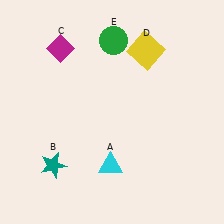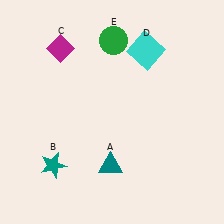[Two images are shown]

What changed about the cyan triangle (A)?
In Image 1, A is cyan. In Image 2, it changed to teal.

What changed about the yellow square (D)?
In Image 1, D is yellow. In Image 2, it changed to cyan.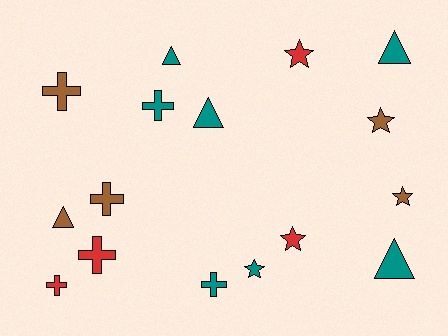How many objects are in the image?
There are 16 objects.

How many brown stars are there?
There are 2 brown stars.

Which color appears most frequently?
Teal, with 7 objects.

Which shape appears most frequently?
Cross, with 6 objects.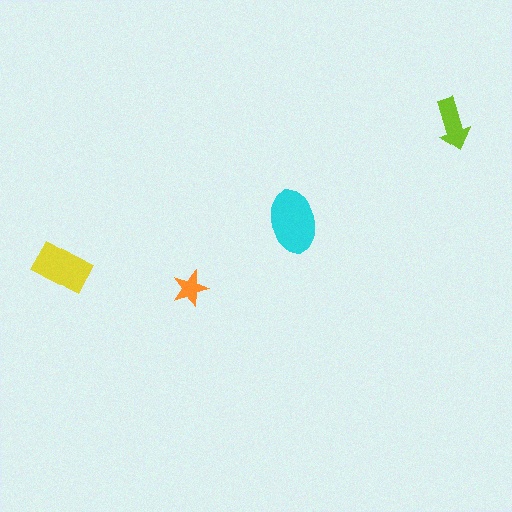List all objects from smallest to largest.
The orange star, the lime arrow, the yellow rectangle, the cyan ellipse.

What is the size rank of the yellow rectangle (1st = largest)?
2nd.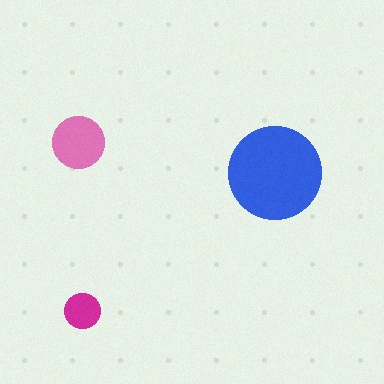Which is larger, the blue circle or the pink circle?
The blue one.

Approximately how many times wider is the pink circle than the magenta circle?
About 1.5 times wider.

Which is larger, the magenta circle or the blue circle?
The blue one.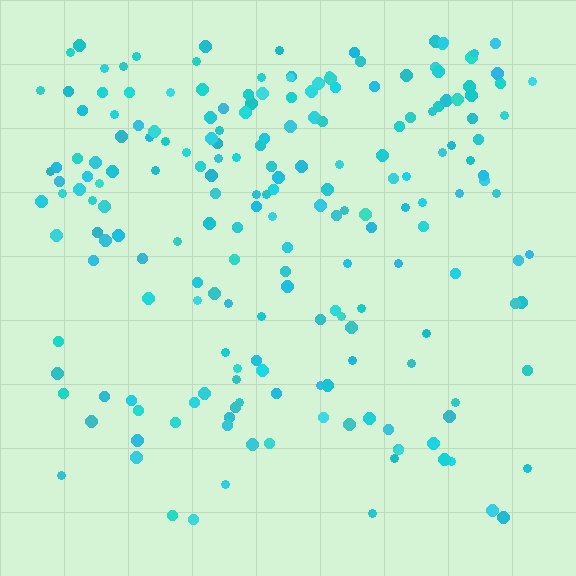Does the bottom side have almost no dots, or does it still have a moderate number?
Still a moderate number, just noticeably fewer than the top.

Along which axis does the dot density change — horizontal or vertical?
Vertical.